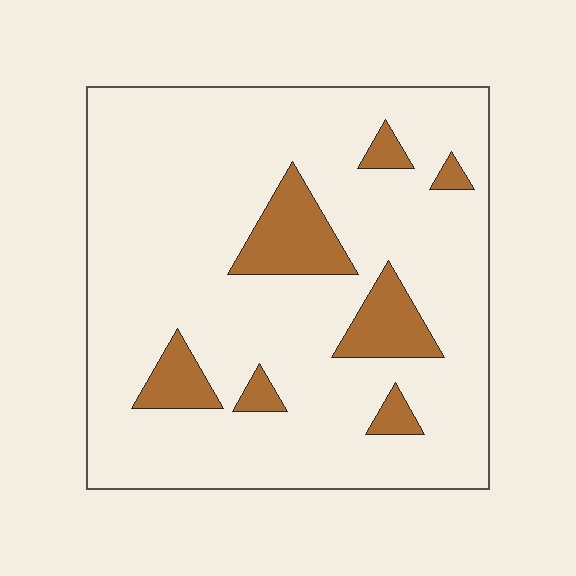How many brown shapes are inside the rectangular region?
7.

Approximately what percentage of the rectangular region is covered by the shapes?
Approximately 15%.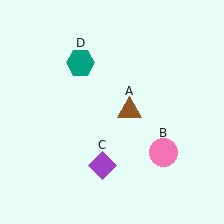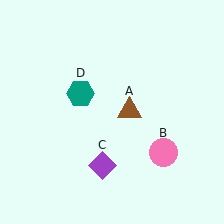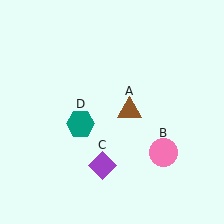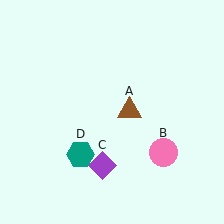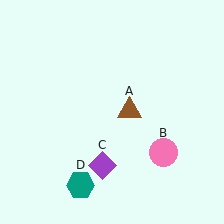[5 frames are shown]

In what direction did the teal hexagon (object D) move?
The teal hexagon (object D) moved down.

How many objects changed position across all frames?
1 object changed position: teal hexagon (object D).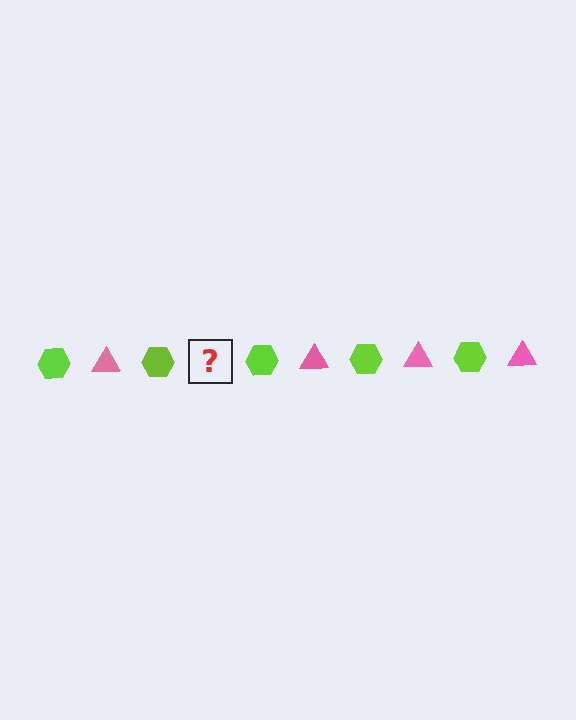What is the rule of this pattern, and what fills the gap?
The rule is that the pattern alternates between lime hexagon and pink triangle. The gap should be filled with a pink triangle.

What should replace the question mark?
The question mark should be replaced with a pink triangle.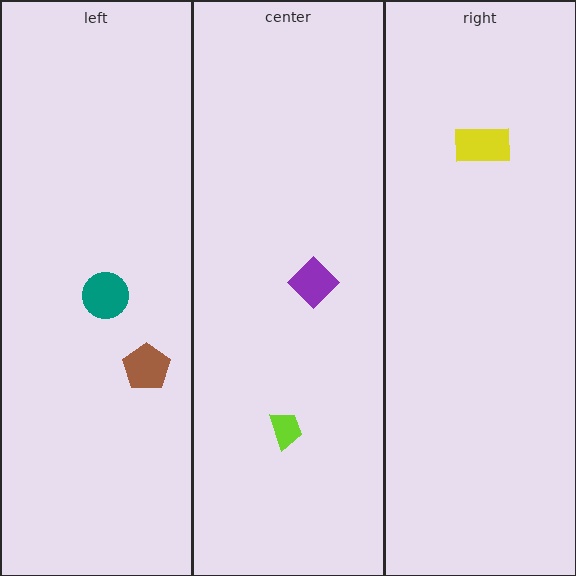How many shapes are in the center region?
2.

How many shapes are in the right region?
1.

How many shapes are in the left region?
2.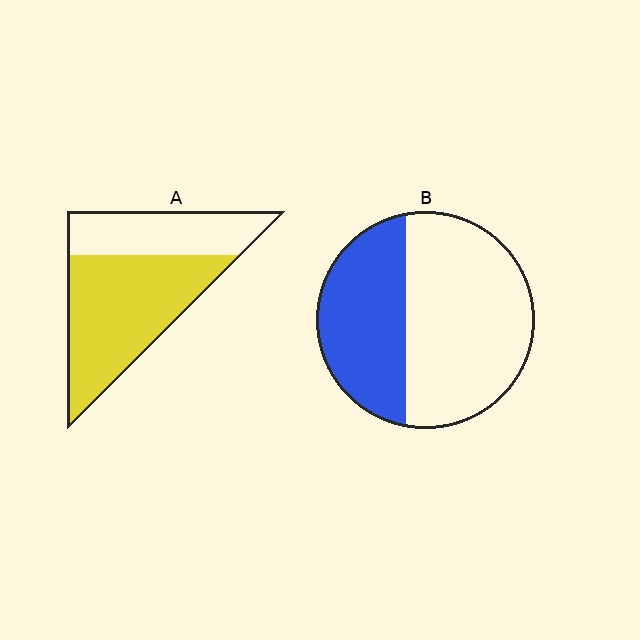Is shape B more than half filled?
No.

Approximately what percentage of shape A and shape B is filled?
A is approximately 65% and B is approximately 40%.